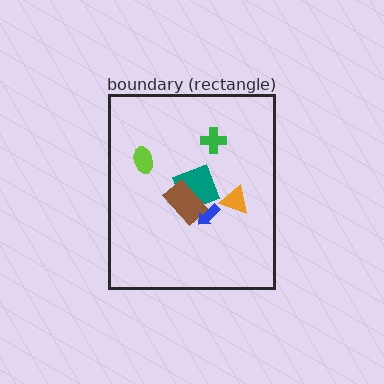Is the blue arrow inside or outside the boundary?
Inside.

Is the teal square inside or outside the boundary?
Inside.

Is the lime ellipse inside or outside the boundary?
Inside.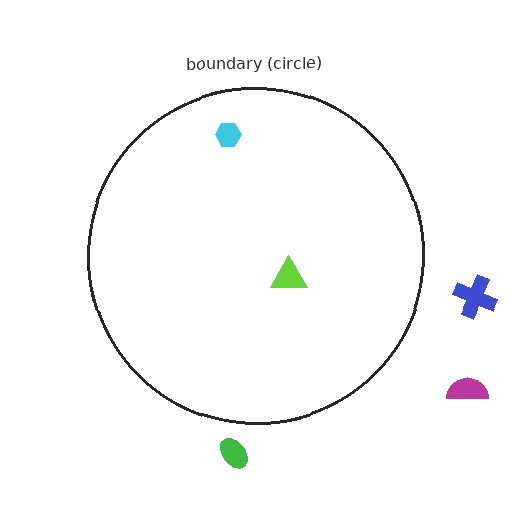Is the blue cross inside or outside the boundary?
Outside.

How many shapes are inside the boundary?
2 inside, 3 outside.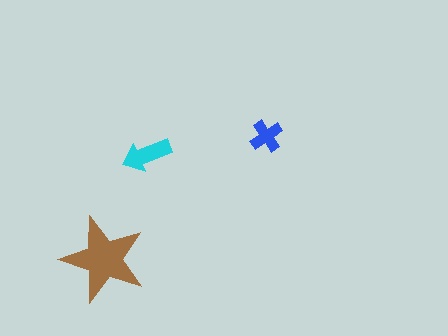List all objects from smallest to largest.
The blue cross, the cyan arrow, the brown star.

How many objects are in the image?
There are 3 objects in the image.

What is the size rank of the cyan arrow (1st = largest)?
2nd.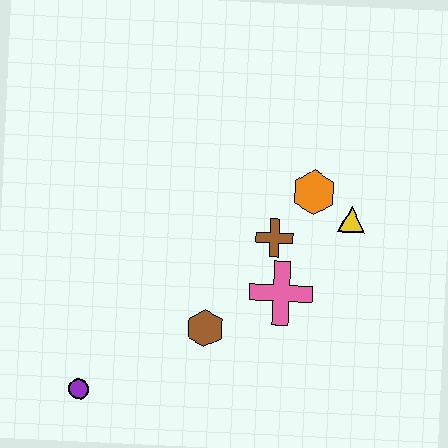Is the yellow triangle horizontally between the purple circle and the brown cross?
No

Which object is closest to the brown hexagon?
The pink cross is closest to the brown hexagon.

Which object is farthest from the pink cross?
The purple circle is farthest from the pink cross.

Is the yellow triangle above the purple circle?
Yes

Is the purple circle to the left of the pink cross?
Yes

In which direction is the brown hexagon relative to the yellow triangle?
The brown hexagon is to the left of the yellow triangle.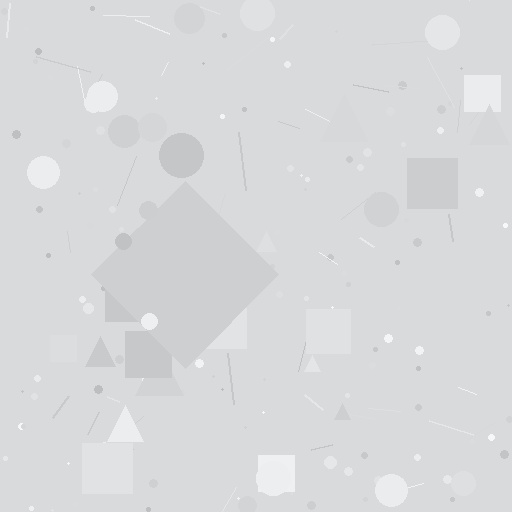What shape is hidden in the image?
A diamond is hidden in the image.